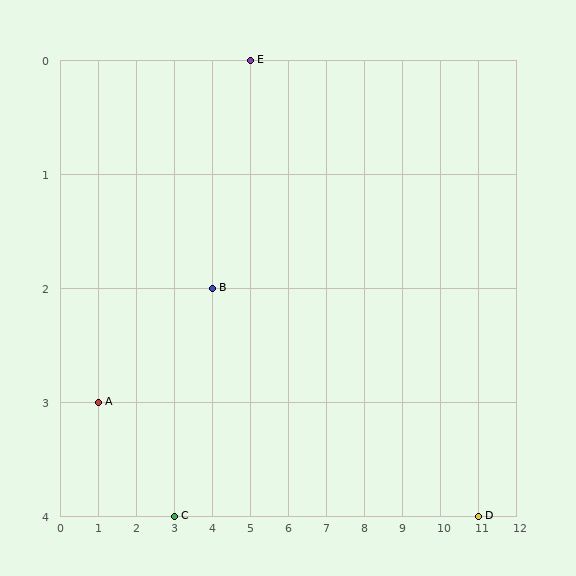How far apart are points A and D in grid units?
Points A and D are 10 columns and 1 row apart (about 10.0 grid units diagonally).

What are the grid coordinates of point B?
Point B is at grid coordinates (4, 2).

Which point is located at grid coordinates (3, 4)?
Point C is at (3, 4).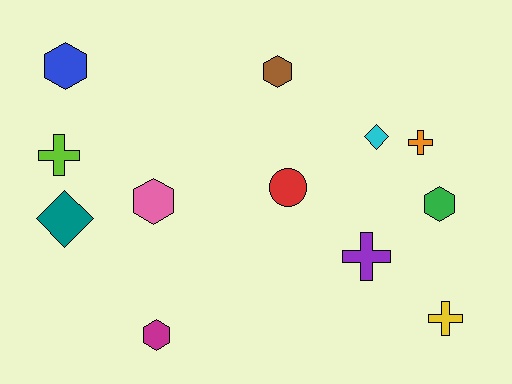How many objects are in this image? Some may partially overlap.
There are 12 objects.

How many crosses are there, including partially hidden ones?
There are 4 crosses.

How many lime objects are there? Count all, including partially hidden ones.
There is 1 lime object.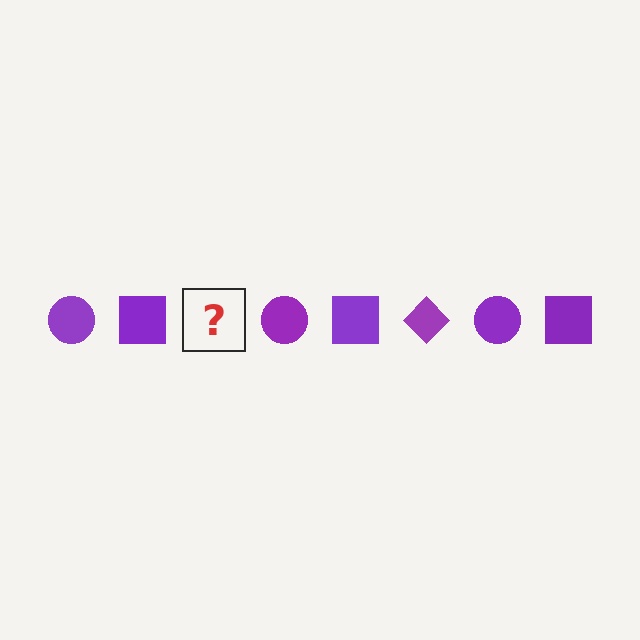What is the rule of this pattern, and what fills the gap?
The rule is that the pattern cycles through circle, square, diamond shapes in purple. The gap should be filled with a purple diamond.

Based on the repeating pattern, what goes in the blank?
The blank should be a purple diamond.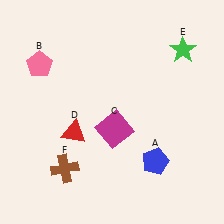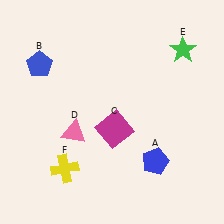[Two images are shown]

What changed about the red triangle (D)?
In Image 1, D is red. In Image 2, it changed to pink.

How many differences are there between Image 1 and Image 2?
There are 3 differences between the two images.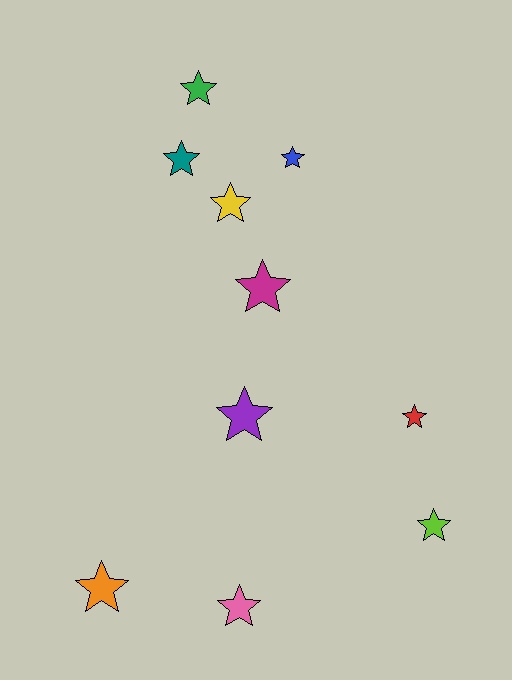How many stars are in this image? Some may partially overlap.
There are 10 stars.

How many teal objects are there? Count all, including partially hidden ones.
There is 1 teal object.